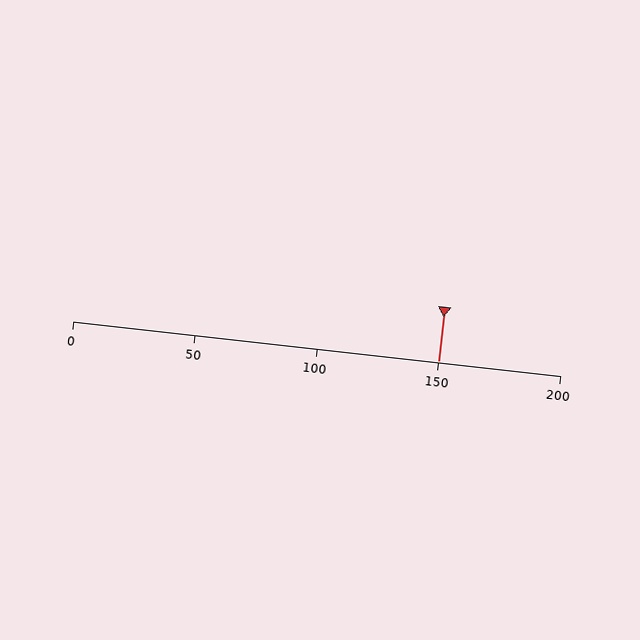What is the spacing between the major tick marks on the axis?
The major ticks are spaced 50 apart.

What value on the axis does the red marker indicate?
The marker indicates approximately 150.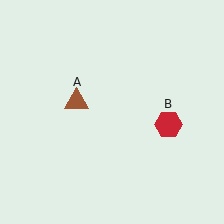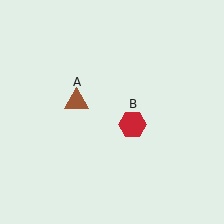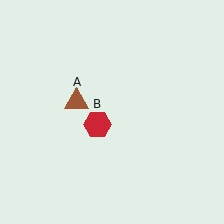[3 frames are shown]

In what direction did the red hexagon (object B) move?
The red hexagon (object B) moved left.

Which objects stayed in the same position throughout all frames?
Brown triangle (object A) remained stationary.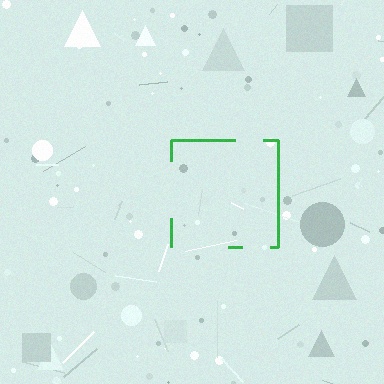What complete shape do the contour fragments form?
The contour fragments form a square.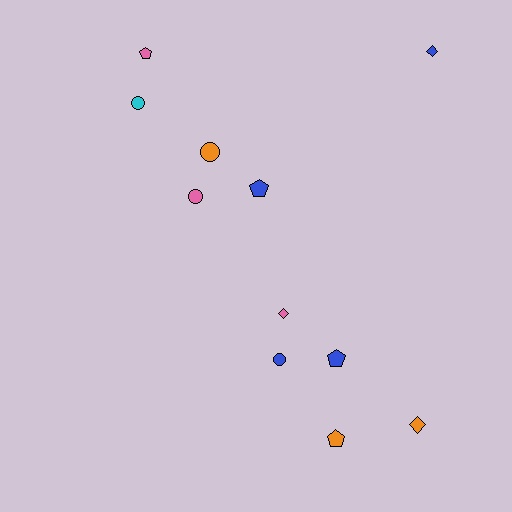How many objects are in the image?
There are 11 objects.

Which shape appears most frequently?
Circle, with 4 objects.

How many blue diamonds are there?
There is 1 blue diamond.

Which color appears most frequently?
Blue, with 4 objects.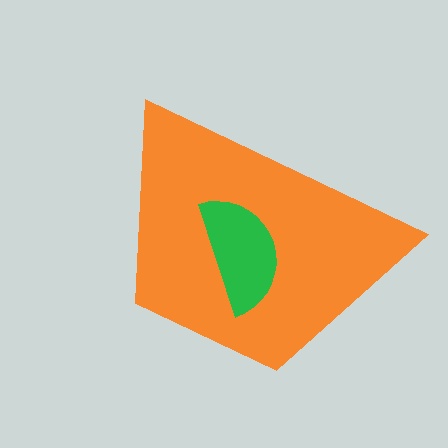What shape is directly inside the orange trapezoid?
The green semicircle.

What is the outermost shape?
The orange trapezoid.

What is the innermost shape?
The green semicircle.